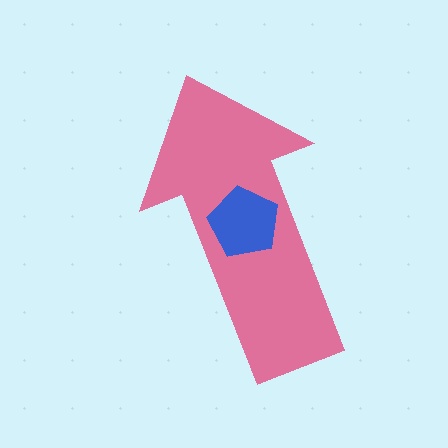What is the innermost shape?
The blue pentagon.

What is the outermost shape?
The pink arrow.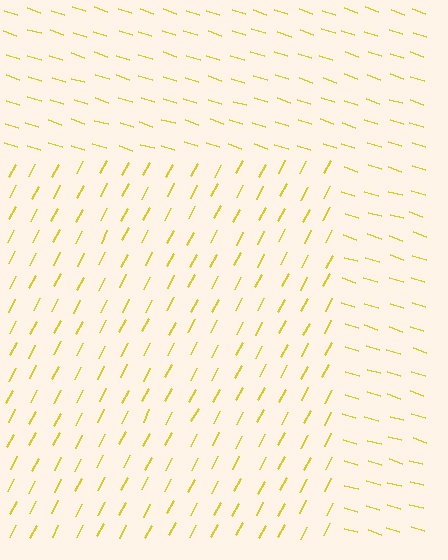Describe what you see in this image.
The image is filled with small yellow line segments. A rectangle region in the image has lines oriented differently from the surrounding lines, creating a visible texture boundary.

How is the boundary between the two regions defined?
The boundary is defined purely by a change in line orientation (approximately 80 degrees difference). All lines are the same color and thickness.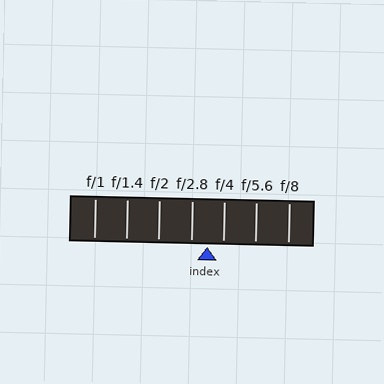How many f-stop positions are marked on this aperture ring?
There are 7 f-stop positions marked.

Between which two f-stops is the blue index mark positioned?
The index mark is between f/2.8 and f/4.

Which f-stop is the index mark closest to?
The index mark is closest to f/4.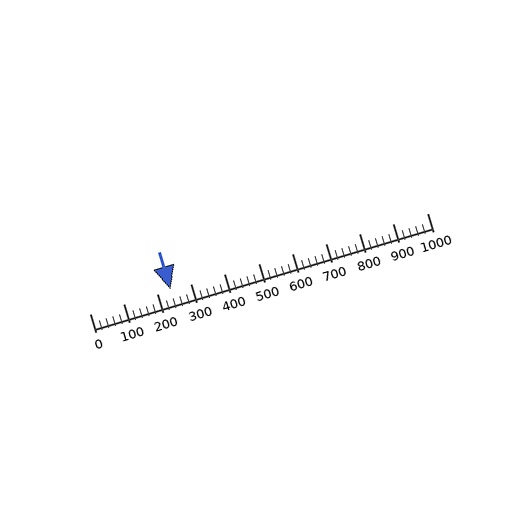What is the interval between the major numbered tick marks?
The major tick marks are spaced 100 units apart.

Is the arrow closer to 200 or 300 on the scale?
The arrow is closer to 200.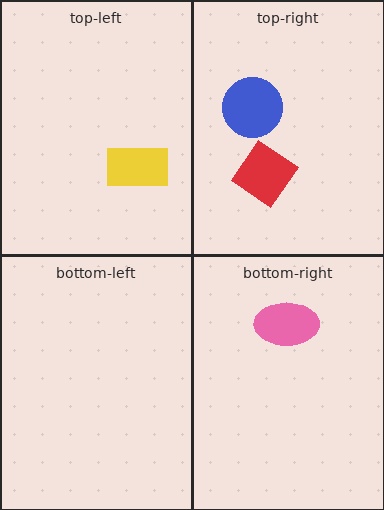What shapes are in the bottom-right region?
The pink ellipse.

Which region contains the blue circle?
The top-right region.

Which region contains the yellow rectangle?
The top-left region.